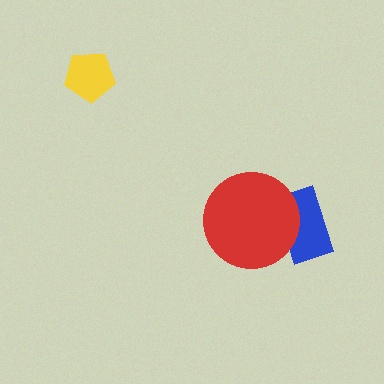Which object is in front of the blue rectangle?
The red circle is in front of the blue rectangle.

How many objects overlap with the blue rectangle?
1 object overlaps with the blue rectangle.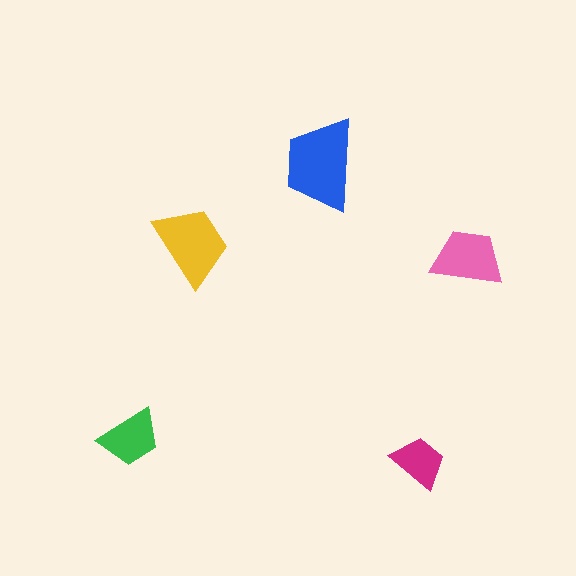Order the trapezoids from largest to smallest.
the blue one, the yellow one, the pink one, the green one, the magenta one.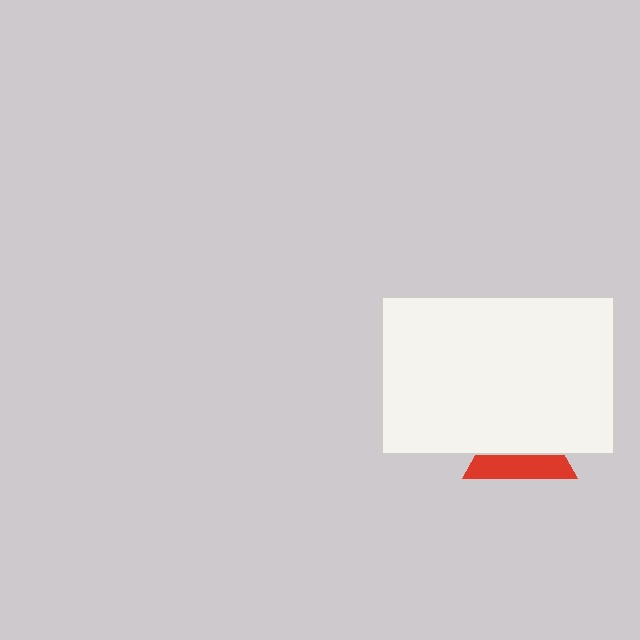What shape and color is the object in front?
The object in front is a white rectangle.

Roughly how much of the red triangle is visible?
A small part of it is visible (roughly 41%).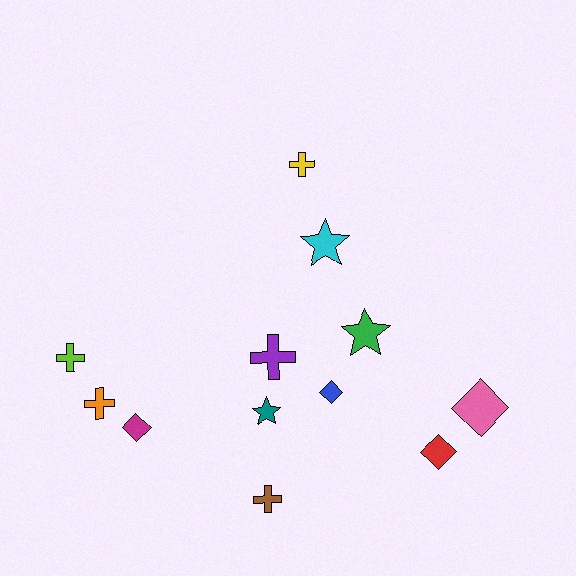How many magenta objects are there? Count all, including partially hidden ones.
There is 1 magenta object.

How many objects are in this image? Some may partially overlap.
There are 12 objects.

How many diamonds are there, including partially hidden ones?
There are 4 diamonds.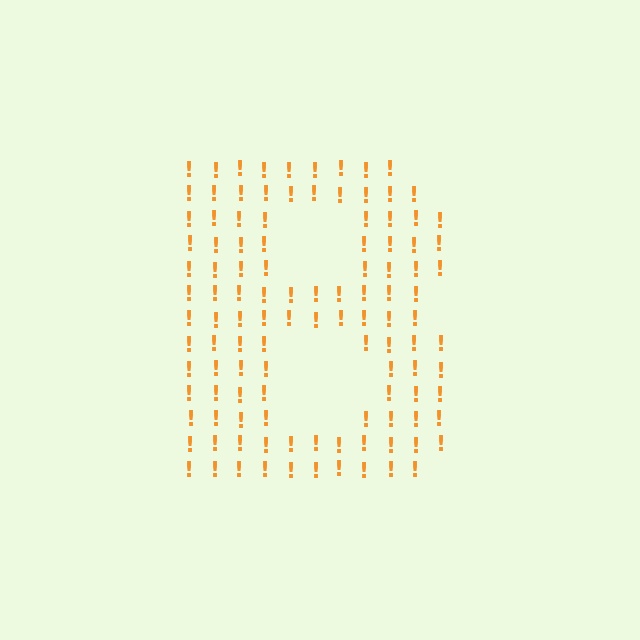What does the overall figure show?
The overall figure shows the letter B.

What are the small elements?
The small elements are exclamation marks.